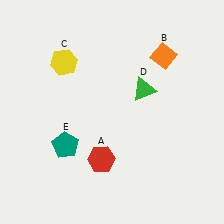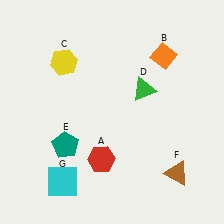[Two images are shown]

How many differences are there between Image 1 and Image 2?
There are 2 differences between the two images.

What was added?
A brown triangle (F), a cyan square (G) were added in Image 2.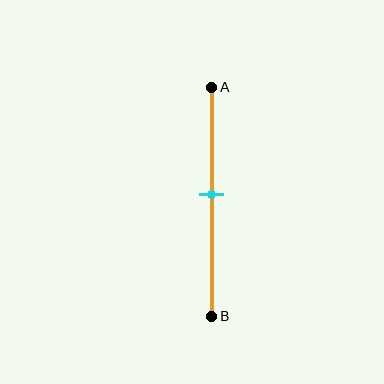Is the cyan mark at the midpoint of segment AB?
No, the mark is at about 45% from A, not at the 50% midpoint.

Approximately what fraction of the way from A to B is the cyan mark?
The cyan mark is approximately 45% of the way from A to B.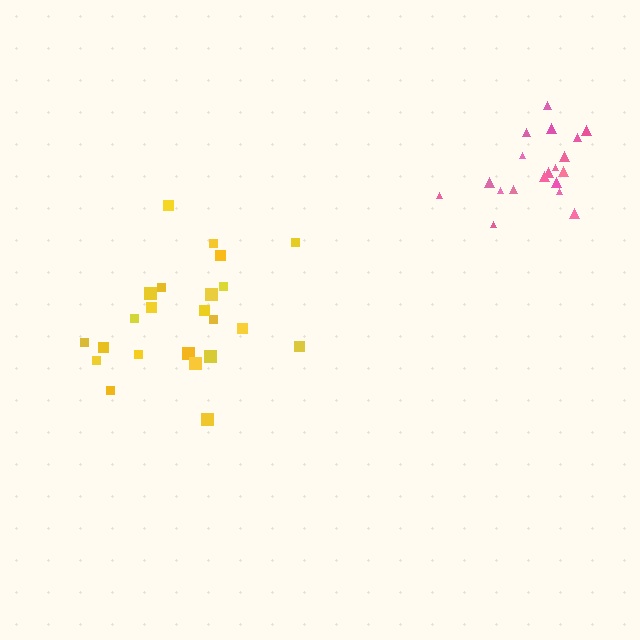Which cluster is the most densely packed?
Pink.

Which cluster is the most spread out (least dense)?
Yellow.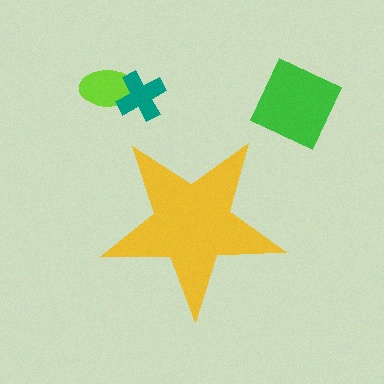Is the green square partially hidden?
No, the green square is fully visible.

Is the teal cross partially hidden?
No, the teal cross is fully visible.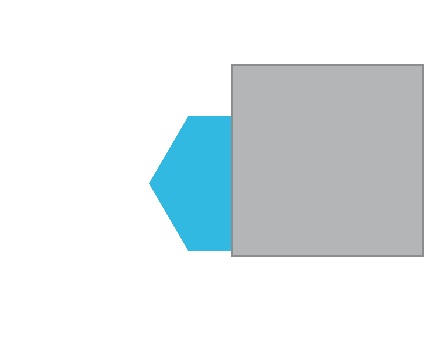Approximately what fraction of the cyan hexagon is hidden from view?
Roughly 46% of the cyan hexagon is hidden behind the light gray square.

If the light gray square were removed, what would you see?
You would see the complete cyan hexagon.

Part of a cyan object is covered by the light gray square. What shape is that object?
It is a hexagon.